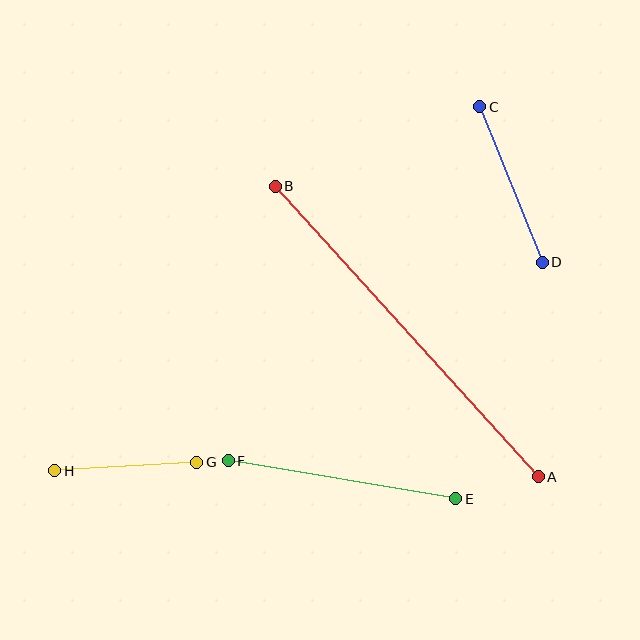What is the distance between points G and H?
The distance is approximately 142 pixels.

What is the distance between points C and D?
The distance is approximately 168 pixels.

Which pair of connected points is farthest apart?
Points A and B are farthest apart.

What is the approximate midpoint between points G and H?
The midpoint is at approximately (126, 466) pixels.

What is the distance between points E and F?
The distance is approximately 230 pixels.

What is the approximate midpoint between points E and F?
The midpoint is at approximately (342, 480) pixels.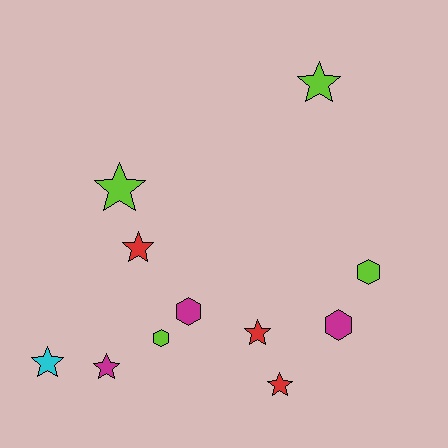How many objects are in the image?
There are 11 objects.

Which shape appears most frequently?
Star, with 7 objects.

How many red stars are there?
There are 3 red stars.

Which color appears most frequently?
Lime, with 4 objects.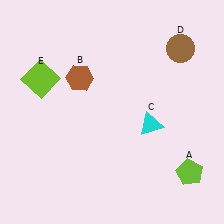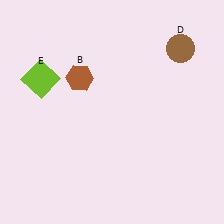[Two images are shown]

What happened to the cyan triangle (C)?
The cyan triangle (C) was removed in Image 2. It was in the bottom-right area of Image 1.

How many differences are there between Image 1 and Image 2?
There are 2 differences between the two images.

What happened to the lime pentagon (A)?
The lime pentagon (A) was removed in Image 2. It was in the bottom-right area of Image 1.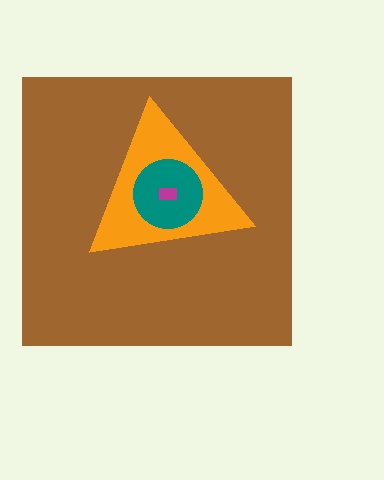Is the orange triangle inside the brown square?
Yes.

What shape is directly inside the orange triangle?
The teal circle.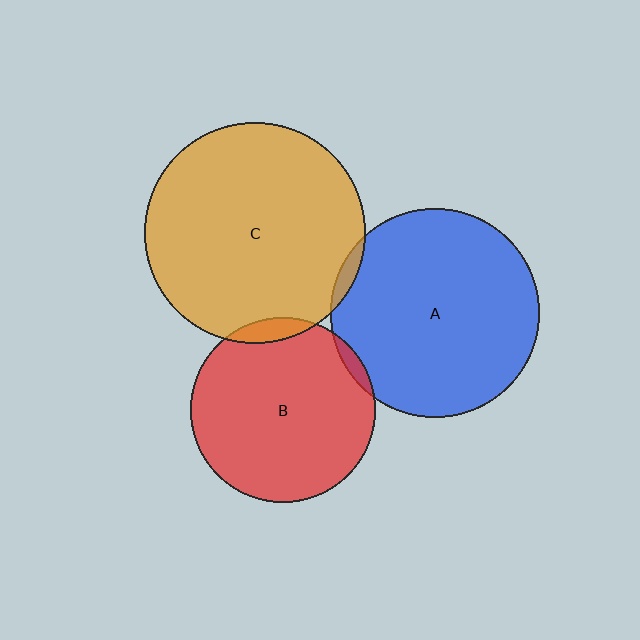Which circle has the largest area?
Circle C (orange).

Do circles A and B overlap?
Yes.